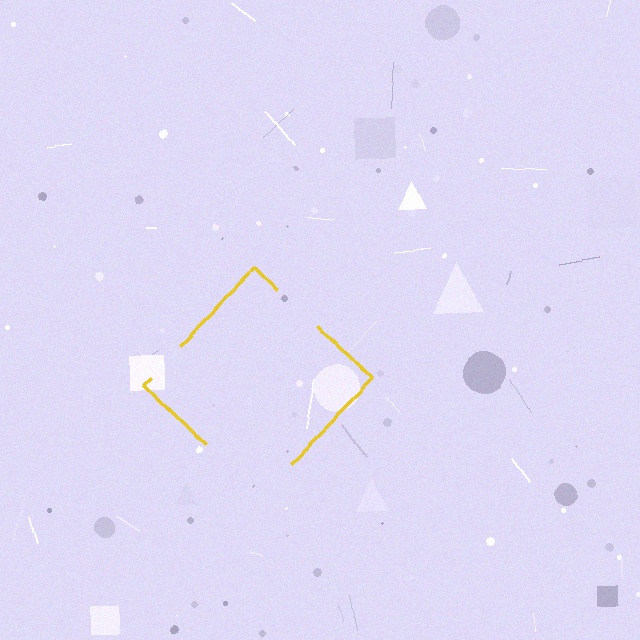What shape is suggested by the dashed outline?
The dashed outline suggests a diamond.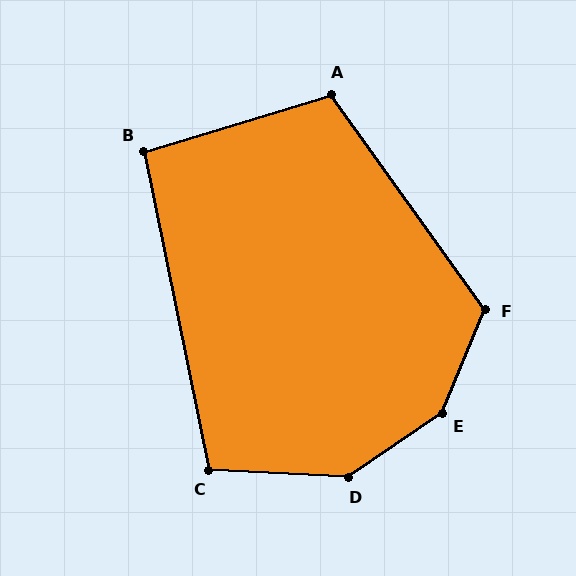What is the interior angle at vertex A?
Approximately 109 degrees (obtuse).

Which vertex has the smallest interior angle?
B, at approximately 95 degrees.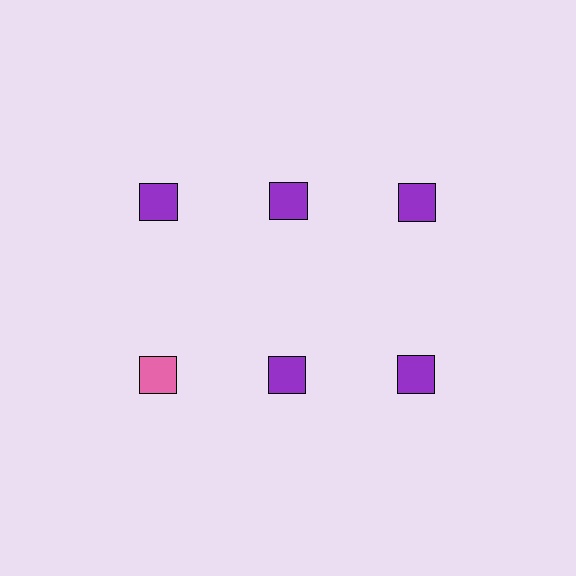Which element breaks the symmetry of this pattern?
The pink square in the second row, leftmost column breaks the symmetry. All other shapes are purple squares.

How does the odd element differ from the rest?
It has a different color: pink instead of purple.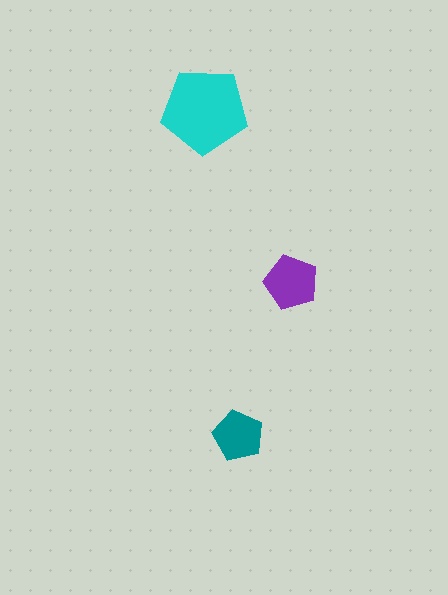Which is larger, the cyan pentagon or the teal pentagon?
The cyan one.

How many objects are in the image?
There are 3 objects in the image.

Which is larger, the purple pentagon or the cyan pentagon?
The cyan one.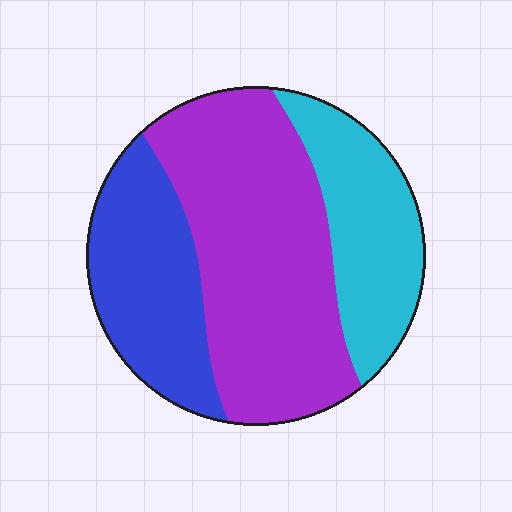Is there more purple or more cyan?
Purple.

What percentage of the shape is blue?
Blue takes up about one quarter (1/4) of the shape.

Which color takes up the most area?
Purple, at roughly 50%.